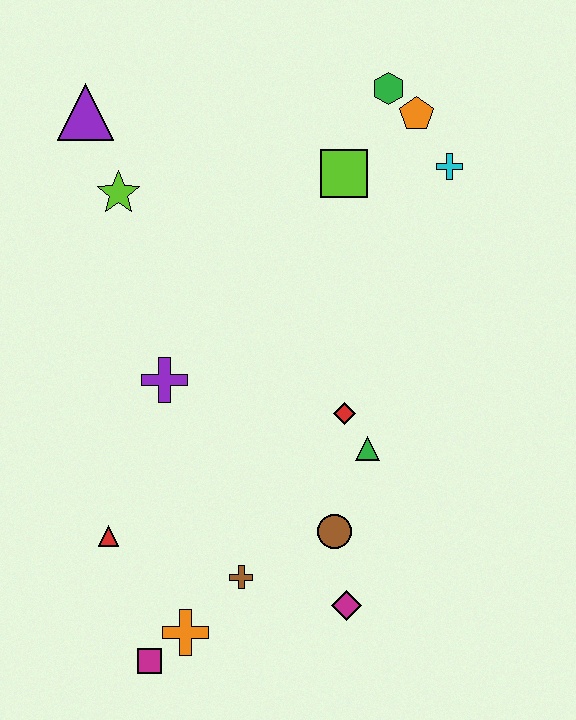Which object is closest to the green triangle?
The red diamond is closest to the green triangle.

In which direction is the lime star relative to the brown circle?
The lime star is above the brown circle.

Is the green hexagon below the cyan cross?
No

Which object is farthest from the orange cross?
The green hexagon is farthest from the orange cross.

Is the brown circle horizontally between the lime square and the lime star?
Yes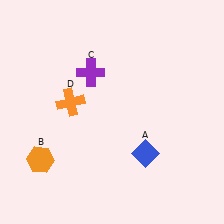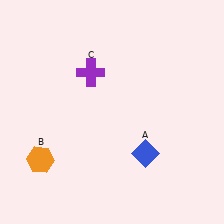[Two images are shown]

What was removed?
The orange cross (D) was removed in Image 2.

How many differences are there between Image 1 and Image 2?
There is 1 difference between the two images.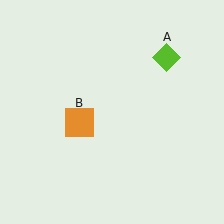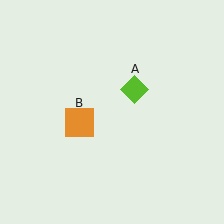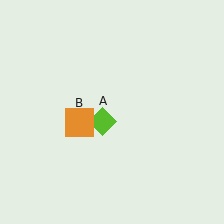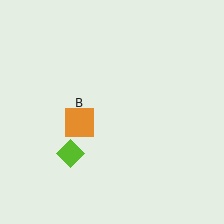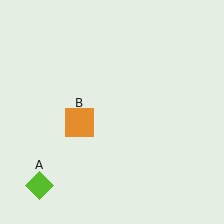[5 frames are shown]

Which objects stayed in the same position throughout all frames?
Orange square (object B) remained stationary.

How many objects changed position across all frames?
1 object changed position: lime diamond (object A).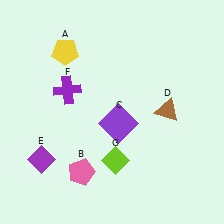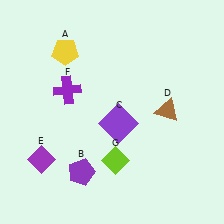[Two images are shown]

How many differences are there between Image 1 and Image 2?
There is 1 difference between the two images.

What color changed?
The pentagon (B) changed from pink in Image 1 to purple in Image 2.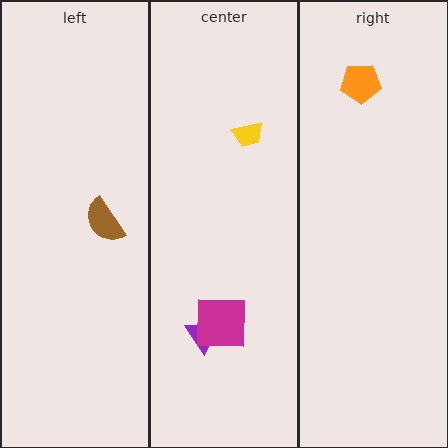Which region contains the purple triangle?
The center region.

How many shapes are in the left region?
1.